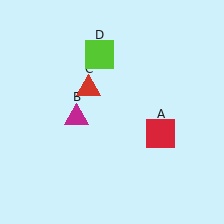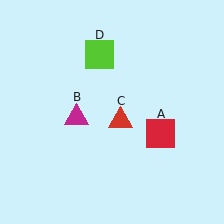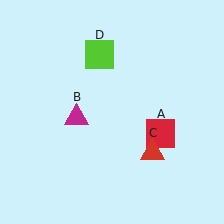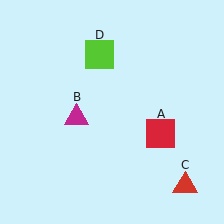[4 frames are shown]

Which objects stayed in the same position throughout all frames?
Red square (object A) and magenta triangle (object B) and lime square (object D) remained stationary.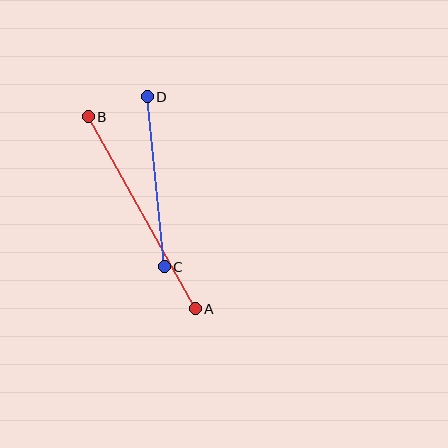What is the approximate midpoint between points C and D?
The midpoint is at approximately (156, 182) pixels.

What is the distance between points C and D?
The distance is approximately 171 pixels.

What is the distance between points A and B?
The distance is approximately 220 pixels.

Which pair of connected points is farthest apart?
Points A and B are farthest apart.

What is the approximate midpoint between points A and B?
The midpoint is at approximately (142, 213) pixels.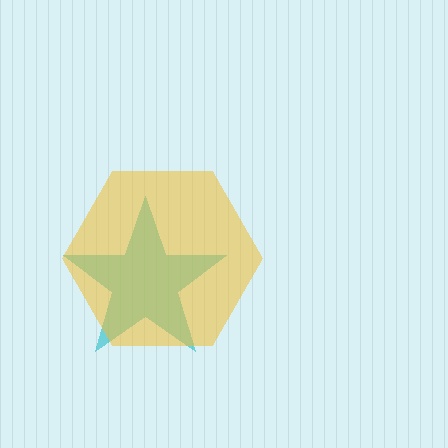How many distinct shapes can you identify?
There are 2 distinct shapes: a cyan star, a yellow hexagon.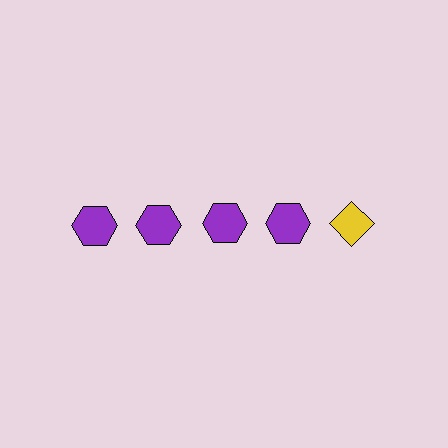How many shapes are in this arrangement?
There are 5 shapes arranged in a grid pattern.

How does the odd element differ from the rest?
It differs in both color (yellow instead of purple) and shape (diamond instead of hexagon).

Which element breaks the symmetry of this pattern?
The yellow diamond in the top row, rightmost column breaks the symmetry. All other shapes are purple hexagons.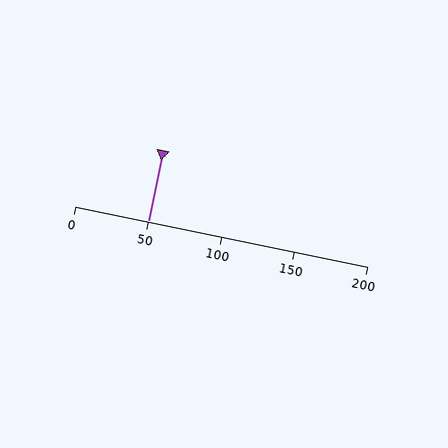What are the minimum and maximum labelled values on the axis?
The axis runs from 0 to 200.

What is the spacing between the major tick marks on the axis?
The major ticks are spaced 50 apart.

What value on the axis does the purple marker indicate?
The marker indicates approximately 50.